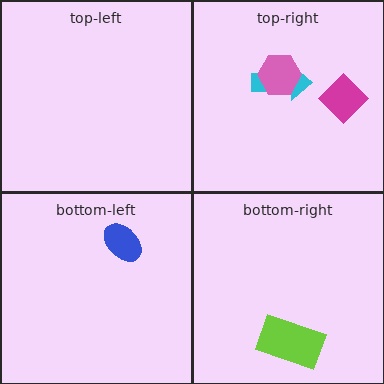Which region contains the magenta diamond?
The top-right region.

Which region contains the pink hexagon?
The top-right region.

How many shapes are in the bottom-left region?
1.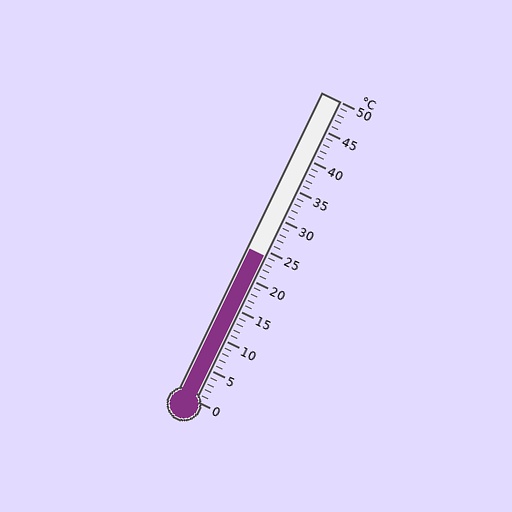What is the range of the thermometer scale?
The thermometer scale ranges from 0°C to 50°C.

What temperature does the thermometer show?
The thermometer shows approximately 24°C.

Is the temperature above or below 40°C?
The temperature is below 40°C.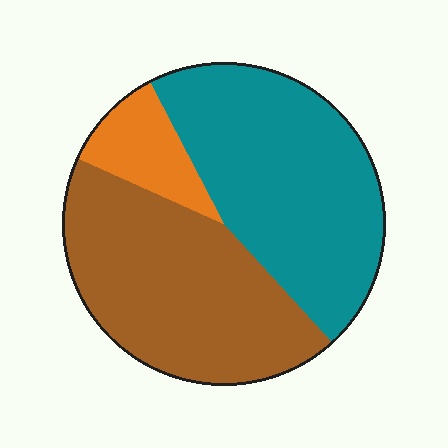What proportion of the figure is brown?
Brown takes up about two fifths (2/5) of the figure.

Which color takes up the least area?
Orange, at roughly 10%.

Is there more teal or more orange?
Teal.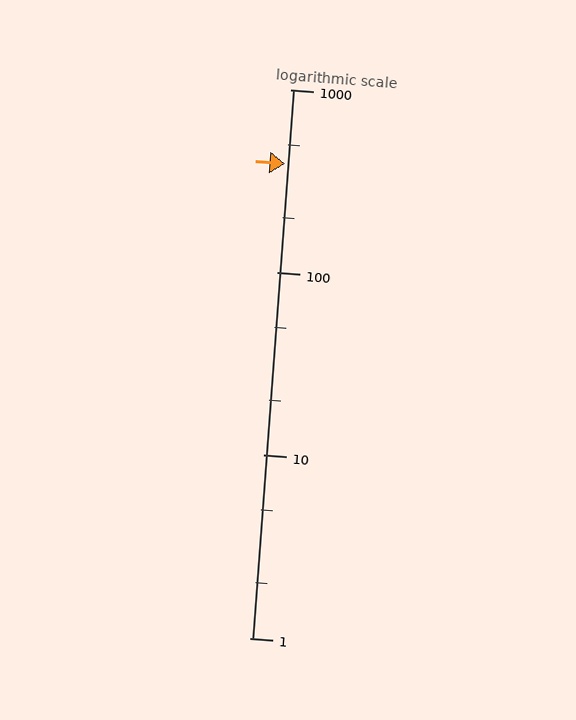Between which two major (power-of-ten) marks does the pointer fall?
The pointer is between 100 and 1000.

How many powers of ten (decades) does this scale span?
The scale spans 3 decades, from 1 to 1000.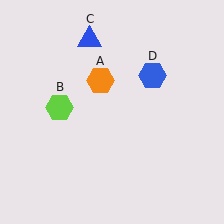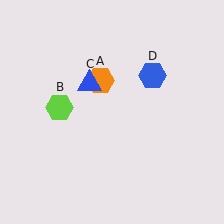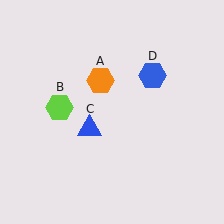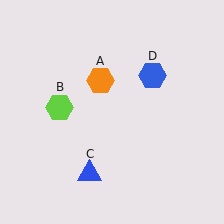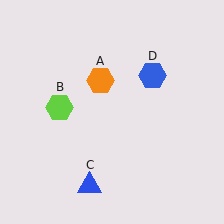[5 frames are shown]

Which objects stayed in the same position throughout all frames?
Orange hexagon (object A) and lime hexagon (object B) and blue hexagon (object D) remained stationary.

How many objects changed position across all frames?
1 object changed position: blue triangle (object C).